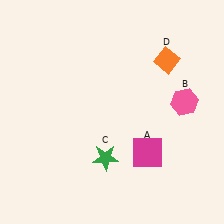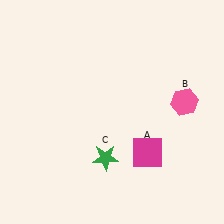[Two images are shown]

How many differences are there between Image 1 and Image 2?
There is 1 difference between the two images.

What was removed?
The orange diamond (D) was removed in Image 2.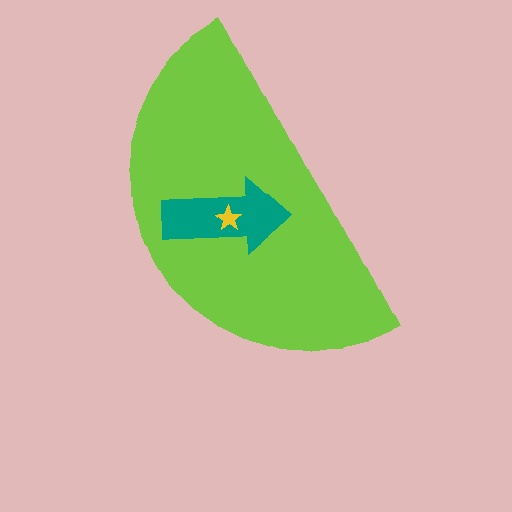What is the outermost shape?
The lime semicircle.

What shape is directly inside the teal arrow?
The yellow star.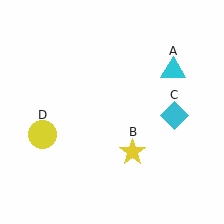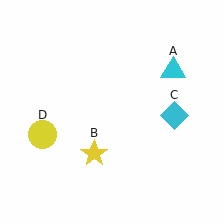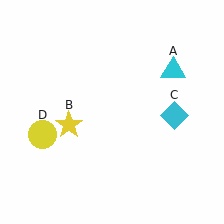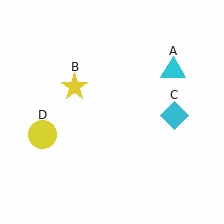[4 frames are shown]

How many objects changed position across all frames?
1 object changed position: yellow star (object B).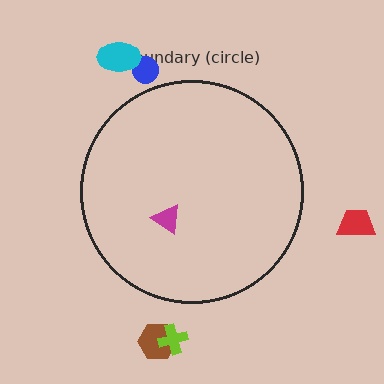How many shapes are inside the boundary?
1 inside, 5 outside.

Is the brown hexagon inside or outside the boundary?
Outside.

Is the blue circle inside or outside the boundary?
Outside.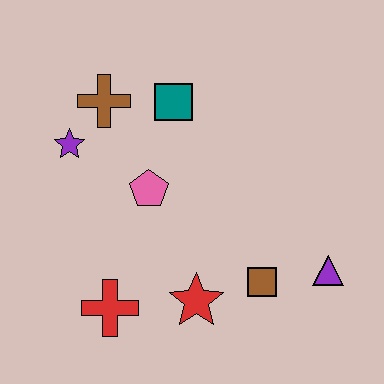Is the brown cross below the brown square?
No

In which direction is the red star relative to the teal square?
The red star is below the teal square.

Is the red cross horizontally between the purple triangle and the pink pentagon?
No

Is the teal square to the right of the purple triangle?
No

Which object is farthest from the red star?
The brown cross is farthest from the red star.